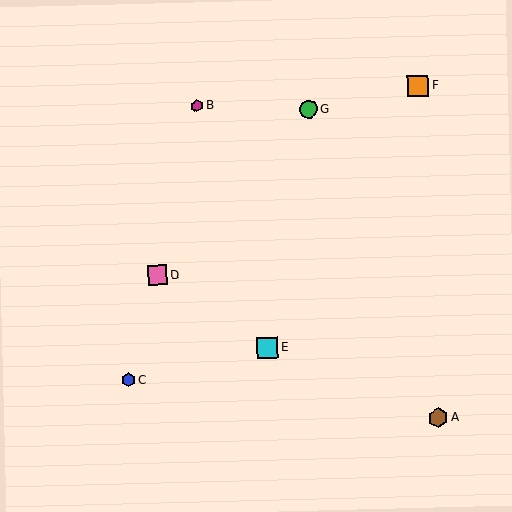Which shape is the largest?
The cyan square (labeled E) is the largest.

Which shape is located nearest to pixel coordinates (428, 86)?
The orange square (labeled F) at (418, 86) is nearest to that location.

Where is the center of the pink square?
The center of the pink square is at (157, 275).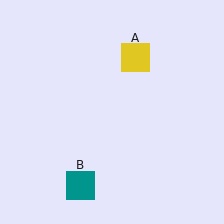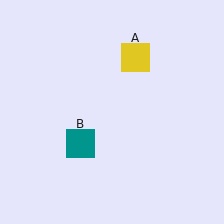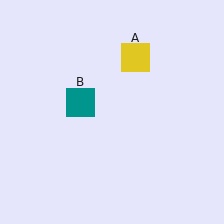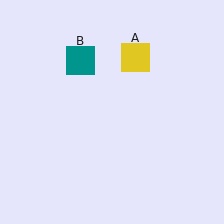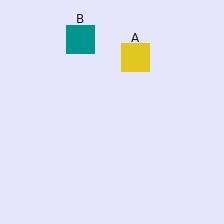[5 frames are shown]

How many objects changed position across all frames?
1 object changed position: teal square (object B).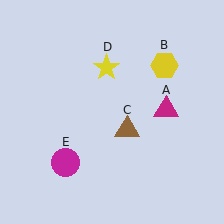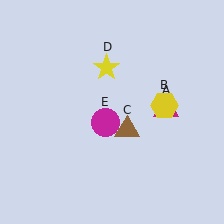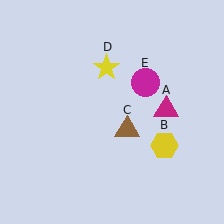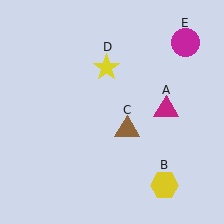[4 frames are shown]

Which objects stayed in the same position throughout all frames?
Magenta triangle (object A) and brown triangle (object C) and yellow star (object D) remained stationary.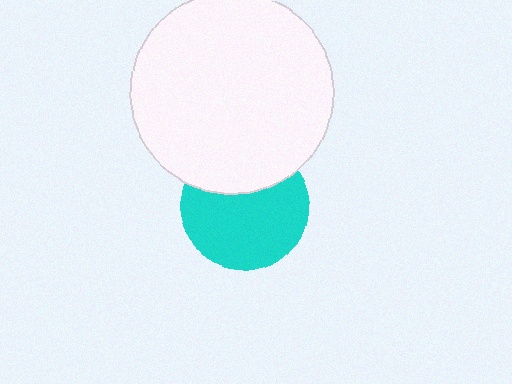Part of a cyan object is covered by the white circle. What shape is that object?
It is a circle.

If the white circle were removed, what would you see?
You would see the complete cyan circle.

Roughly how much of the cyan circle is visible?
Most of it is visible (roughly 68%).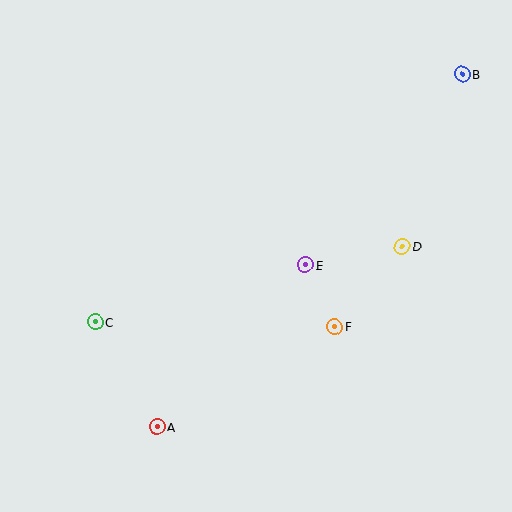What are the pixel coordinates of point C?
Point C is at (95, 322).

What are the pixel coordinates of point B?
Point B is at (462, 74).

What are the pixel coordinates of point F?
Point F is at (335, 327).